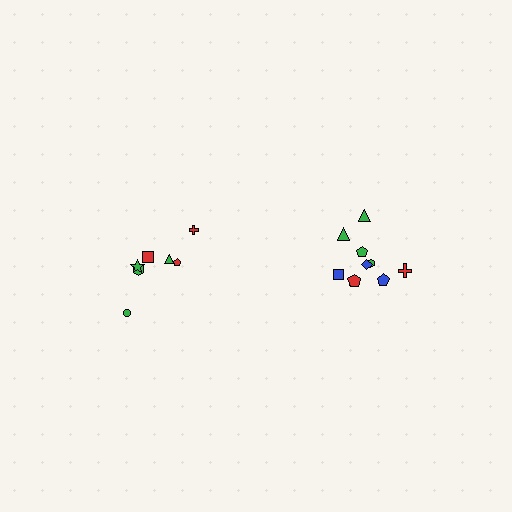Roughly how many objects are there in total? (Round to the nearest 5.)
Roughly 15 objects in total.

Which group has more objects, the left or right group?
The right group.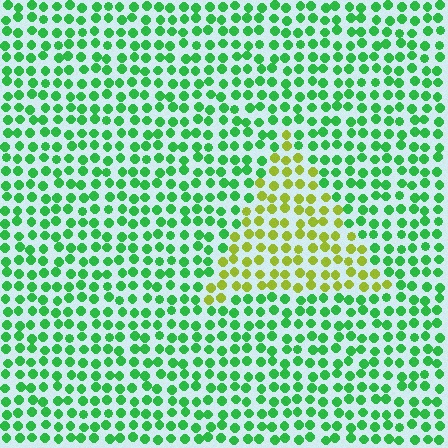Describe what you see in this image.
The image is filled with small green elements in a uniform arrangement. A triangle-shaped region is visible where the elements are tinted to a slightly different hue, forming a subtle color boundary.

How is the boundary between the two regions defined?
The boundary is defined purely by a slight shift in hue (about 55 degrees). Spacing, size, and orientation are identical on both sides.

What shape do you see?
I see a triangle.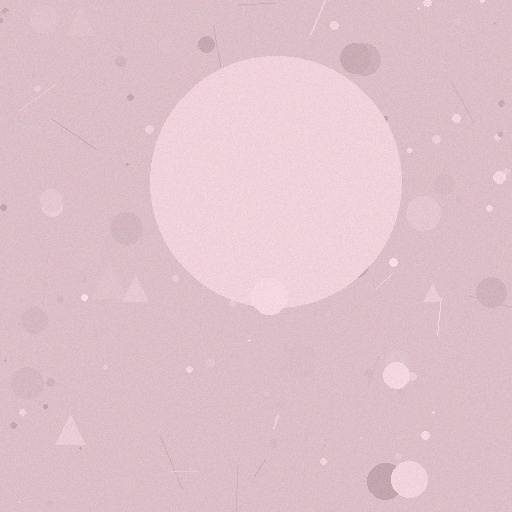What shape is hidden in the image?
A circle is hidden in the image.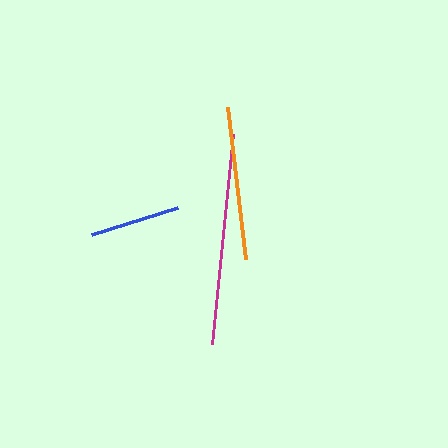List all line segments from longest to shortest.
From longest to shortest: magenta, orange, blue.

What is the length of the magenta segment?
The magenta segment is approximately 212 pixels long.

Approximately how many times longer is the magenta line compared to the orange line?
The magenta line is approximately 1.4 times the length of the orange line.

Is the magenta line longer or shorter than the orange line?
The magenta line is longer than the orange line.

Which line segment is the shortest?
The blue line is the shortest at approximately 90 pixels.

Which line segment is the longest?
The magenta line is the longest at approximately 212 pixels.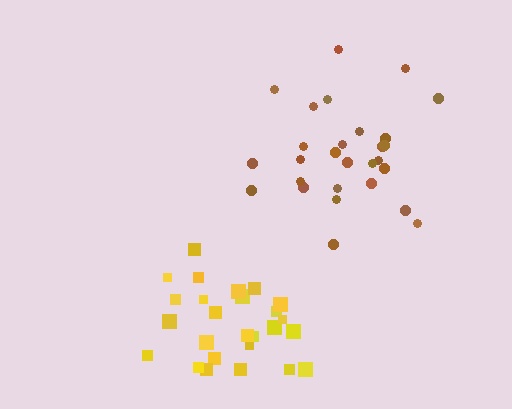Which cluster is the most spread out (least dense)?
Yellow.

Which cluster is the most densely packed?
Brown.